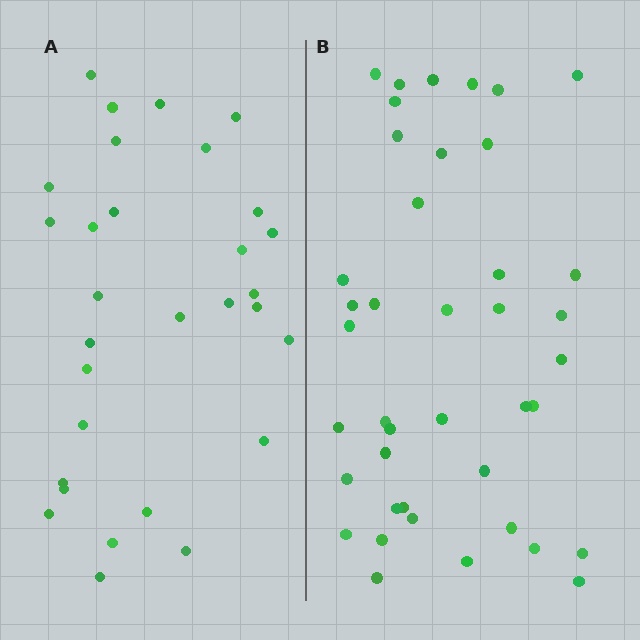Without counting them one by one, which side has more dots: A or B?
Region B (the right region) has more dots.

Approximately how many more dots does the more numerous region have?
Region B has roughly 12 or so more dots than region A.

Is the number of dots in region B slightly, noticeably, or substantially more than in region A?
Region B has noticeably more, but not dramatically so. The ratio is roughly 1.4 to 1.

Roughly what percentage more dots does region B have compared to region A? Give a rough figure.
About 35% more.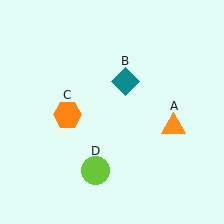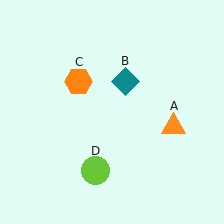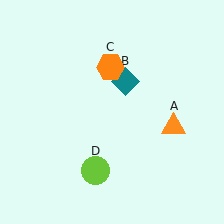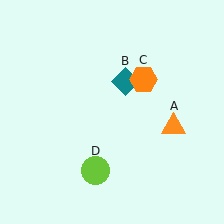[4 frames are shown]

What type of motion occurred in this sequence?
The orange hexagon (object C) rotated clockwise around the center of the scene.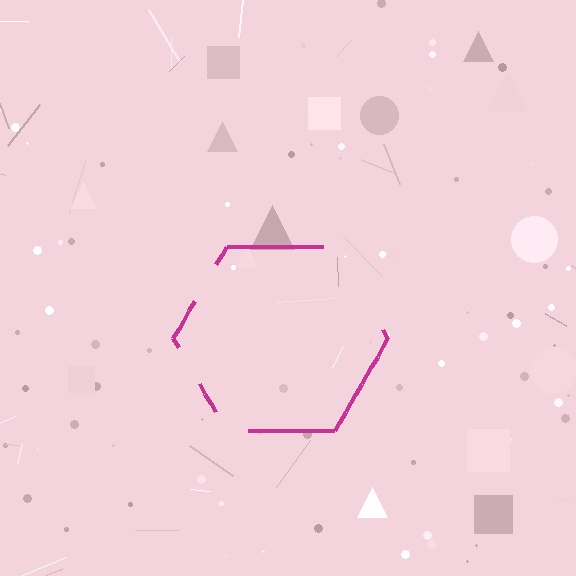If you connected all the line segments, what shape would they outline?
They would outline a hexagon.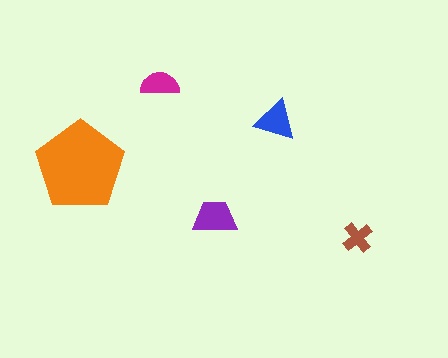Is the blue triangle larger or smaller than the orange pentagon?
Smaller.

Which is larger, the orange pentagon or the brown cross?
The orange pentagon.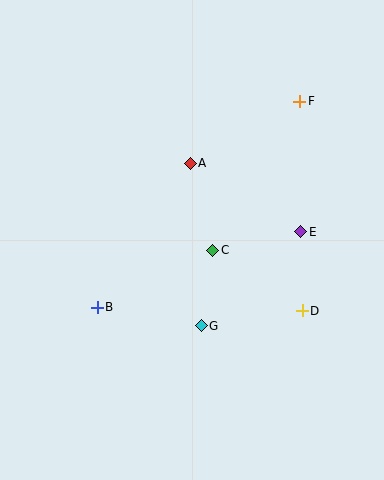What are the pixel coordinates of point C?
Point C is at (213, 250).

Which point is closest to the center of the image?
Point C at (213, 250) is closest to the center.